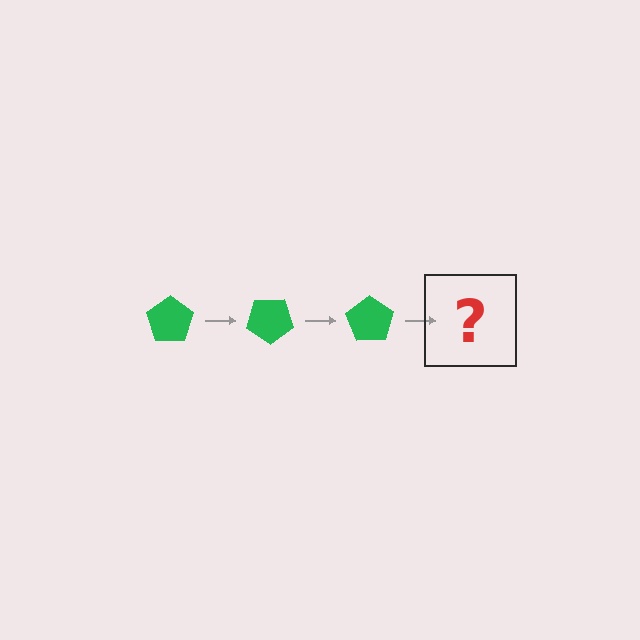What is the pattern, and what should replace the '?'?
The pattern is that the pentagon rotates 35 degrees each step. The '?' should be a green pentagon rotated 105 degrees.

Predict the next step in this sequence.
The next step is a green pentagon rotated 105 degrees.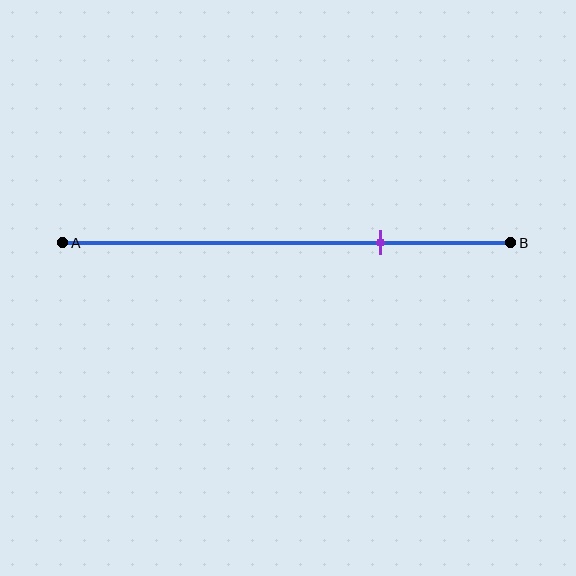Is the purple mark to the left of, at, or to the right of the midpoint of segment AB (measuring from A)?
The purple mark is to the right of the midpoint of segment AB.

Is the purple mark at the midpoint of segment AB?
No, the mark is at about 70% from A, not at the 50% midpoint.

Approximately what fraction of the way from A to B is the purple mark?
The purple mark is approximately 70% of the way from A to B.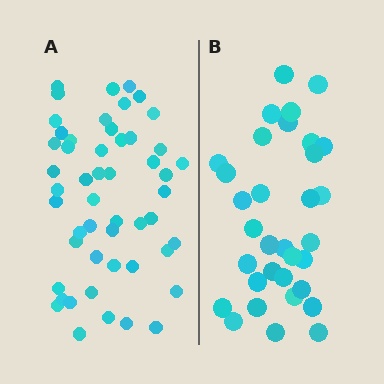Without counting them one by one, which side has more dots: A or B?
Region A (the left region) has more dots.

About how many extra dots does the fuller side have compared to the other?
Region A has approximately 20 more dots than region B.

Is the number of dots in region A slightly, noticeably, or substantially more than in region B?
Region A has substantially more. The ratio is roughly 1.5 to 1.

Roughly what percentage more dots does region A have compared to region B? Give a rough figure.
About 55% more.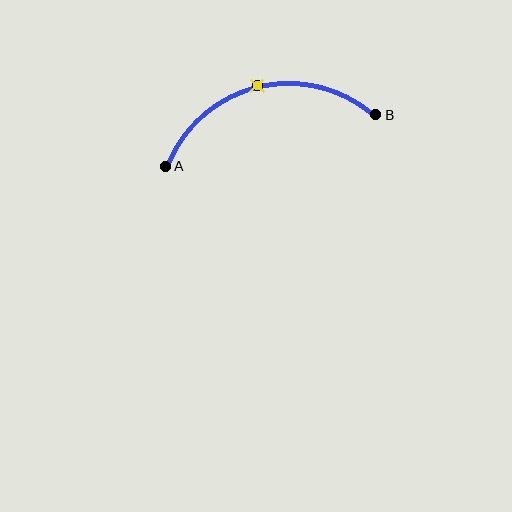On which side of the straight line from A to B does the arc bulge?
The arc bulges above the straight line connecting A and B.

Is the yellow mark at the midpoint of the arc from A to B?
Yes. The yellow mark lies on the arc at equal arc-length from both A and B — it is the arc midpoint.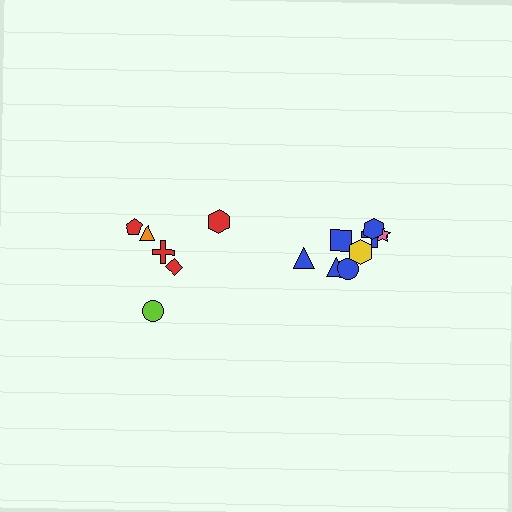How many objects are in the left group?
There are 6 objects.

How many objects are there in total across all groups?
There are 14 objects.